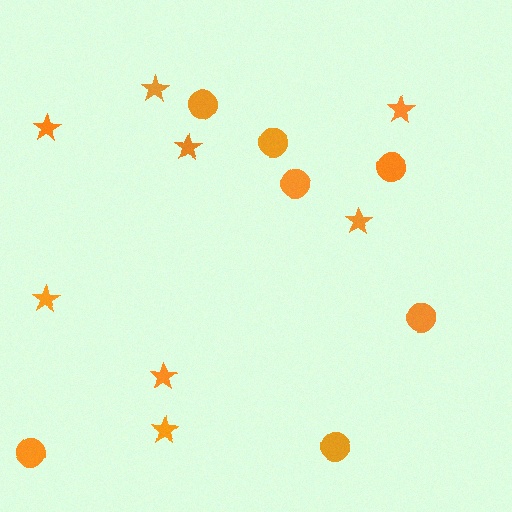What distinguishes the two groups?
There are 2 groups: one group of stars (8) and one group of circles (7).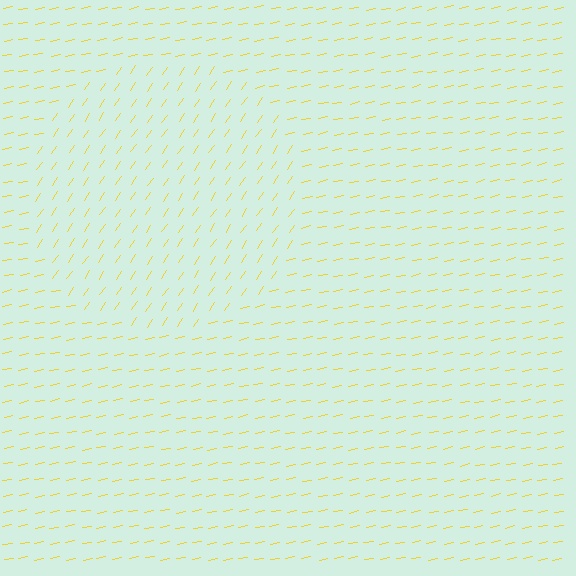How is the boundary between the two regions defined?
The boundary is defined purely by a change in line orientation (approximately 45 degrees difference). All lines are the same color and thickness.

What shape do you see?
I see a circle.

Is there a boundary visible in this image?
Yes, there is a texture boundary formed by a change in line orientation.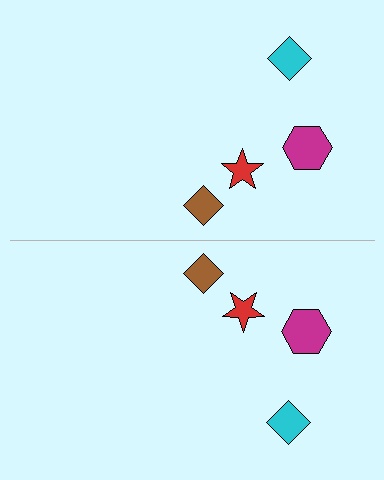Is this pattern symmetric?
Yes, this pattern has bilateral (reflection) symmetry.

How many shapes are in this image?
There are 8 shapes in this image.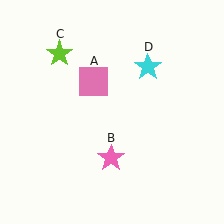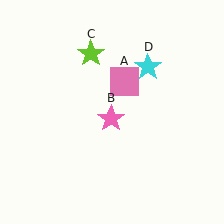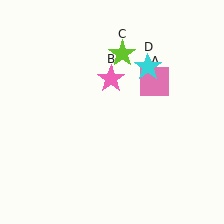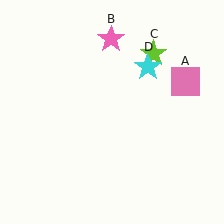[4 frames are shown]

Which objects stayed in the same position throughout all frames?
Cyan star (object D) remained stationary.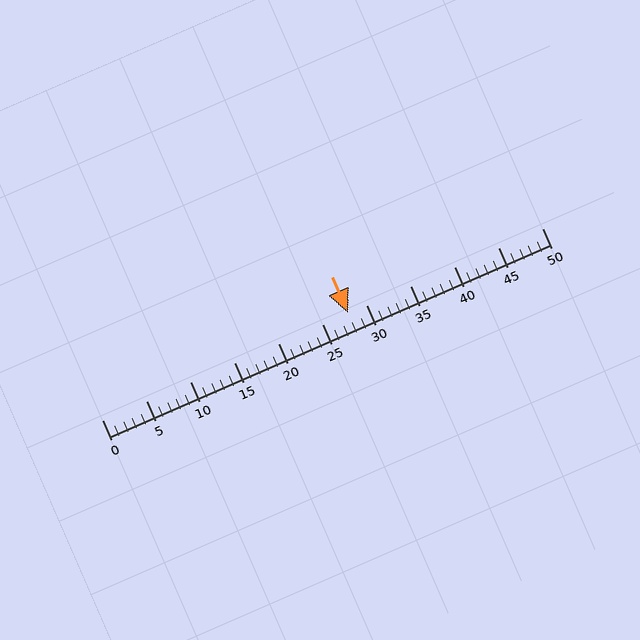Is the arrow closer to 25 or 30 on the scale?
The arrow is closer to 30.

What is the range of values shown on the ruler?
The ruler shows values from 0 to 50.